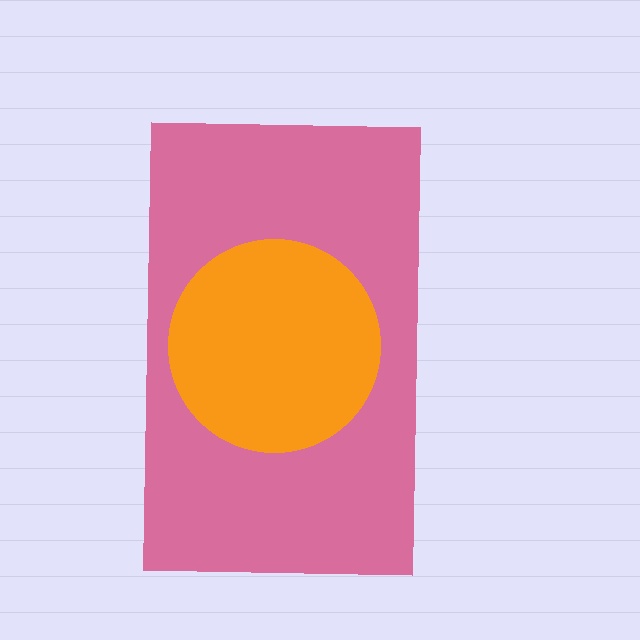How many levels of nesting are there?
2.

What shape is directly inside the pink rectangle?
The orange circle.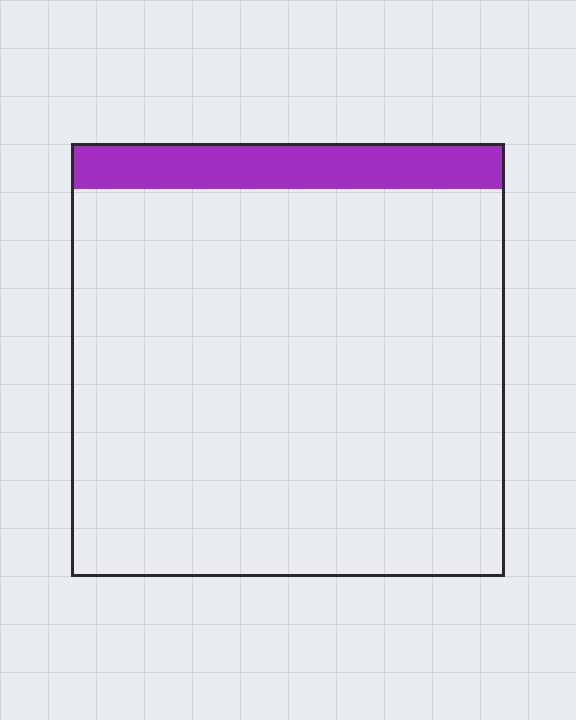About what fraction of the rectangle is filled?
About one tenth (1/10).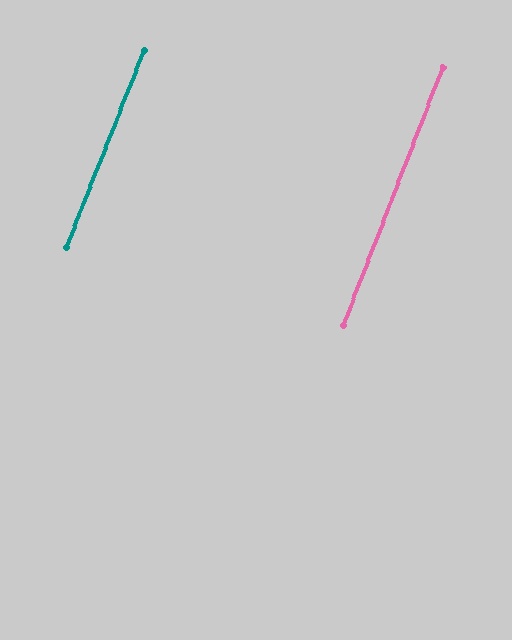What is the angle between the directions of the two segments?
Approximately 1 degree.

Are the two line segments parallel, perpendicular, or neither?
Parallel — their directions differ by only 0.5°.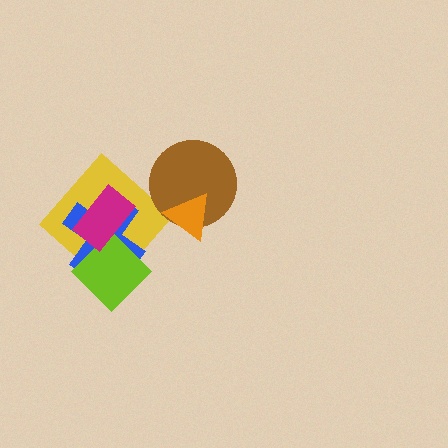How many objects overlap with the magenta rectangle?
3 objects overlap with the magenta rectangle.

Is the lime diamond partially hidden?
Yes, it is partially covered by another shape.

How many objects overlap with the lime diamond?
3 objects overlap with the lime diamond.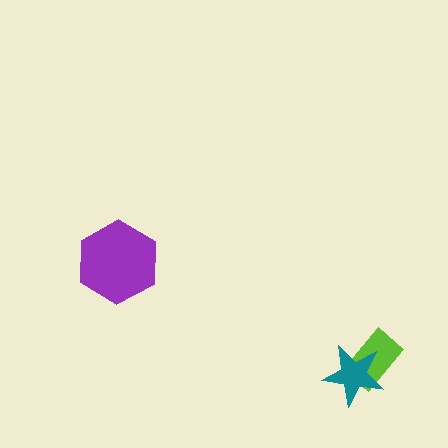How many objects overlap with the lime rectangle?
1 object overlaps with the lime rectangle.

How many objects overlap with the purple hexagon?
0 objects overlap with the purple hexagon.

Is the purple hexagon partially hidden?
No, no other shape covers it.